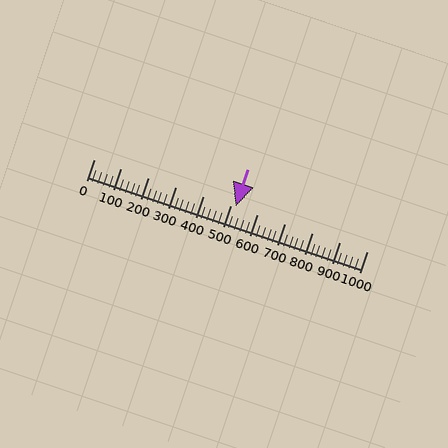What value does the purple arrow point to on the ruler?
The purple arrow points to approximately 520.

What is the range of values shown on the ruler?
The ruler shows values from 0 to 1000.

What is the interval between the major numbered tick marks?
The major tick marks are spaced 100 units apart.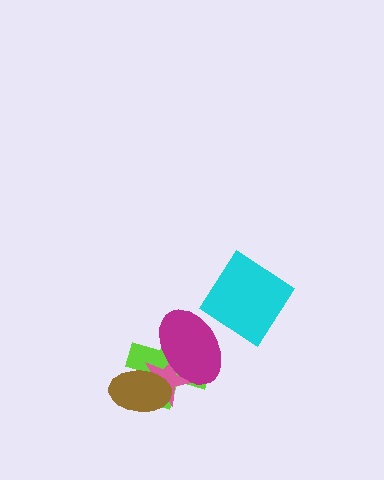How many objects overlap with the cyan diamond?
0 objects overlap with the cyan diamond.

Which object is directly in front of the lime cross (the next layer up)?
The pink star is directly in front of the lime cross.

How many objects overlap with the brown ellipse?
2 objects overlap with the brown ellipse.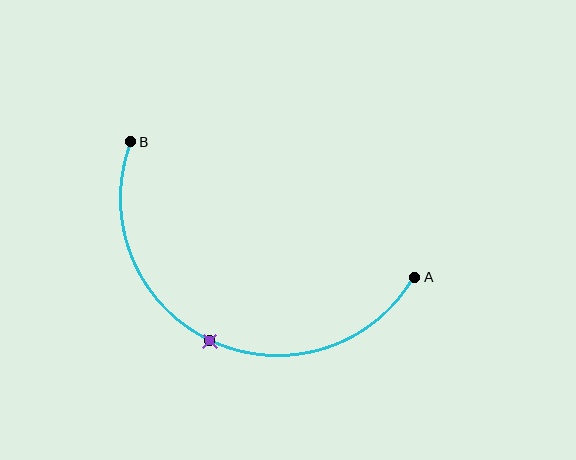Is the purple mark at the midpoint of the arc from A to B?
Yes. The purple mark lies on the arc at equal arc-length from both A and B — it is the arc midpoint.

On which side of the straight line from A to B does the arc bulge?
The arc bulges below the straight line connecting A and B.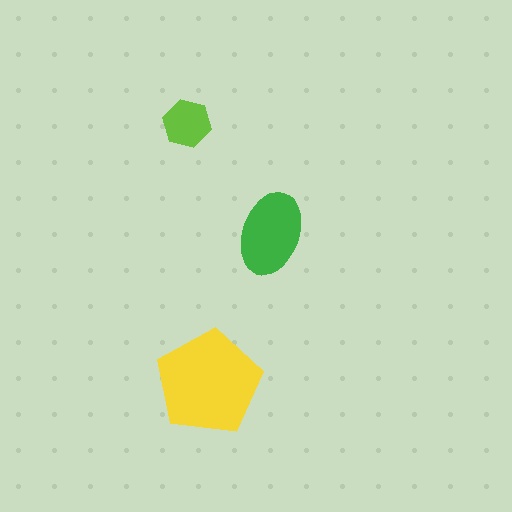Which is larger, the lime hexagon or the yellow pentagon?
The yellow pentagon.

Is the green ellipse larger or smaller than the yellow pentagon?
Smaller.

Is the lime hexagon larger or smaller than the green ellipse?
Smaller.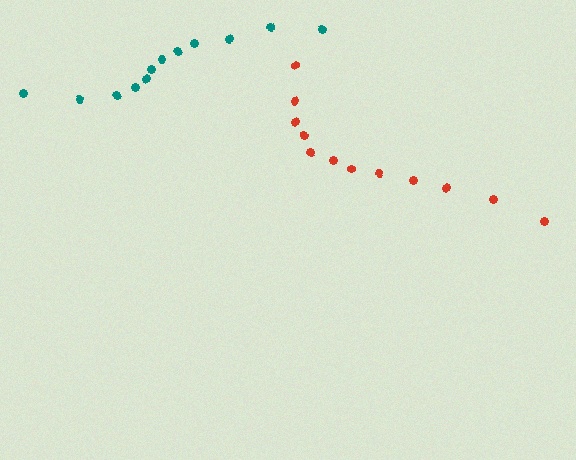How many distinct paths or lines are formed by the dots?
There are 2 distinct paths.